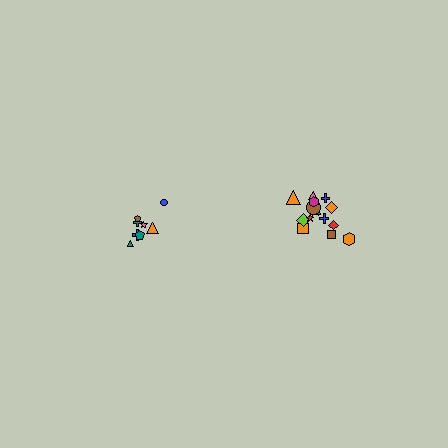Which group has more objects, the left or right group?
The right group.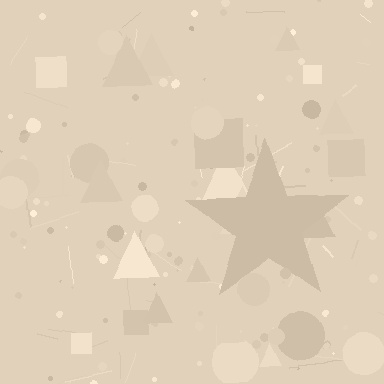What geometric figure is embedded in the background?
A star is embedded in the background.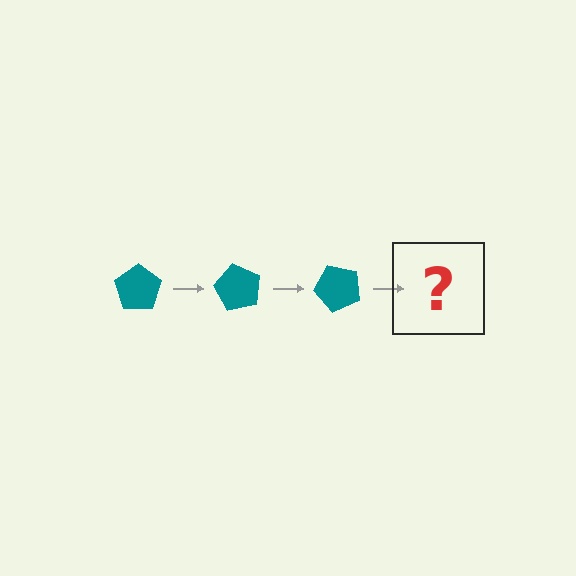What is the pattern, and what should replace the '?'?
The pattern is that the pentagon rotates 60 degrees each step. The '?' should be a teal pentagon rotated 180 degrees.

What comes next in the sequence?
The next element should be a teal pentagon rotated 180 degrees.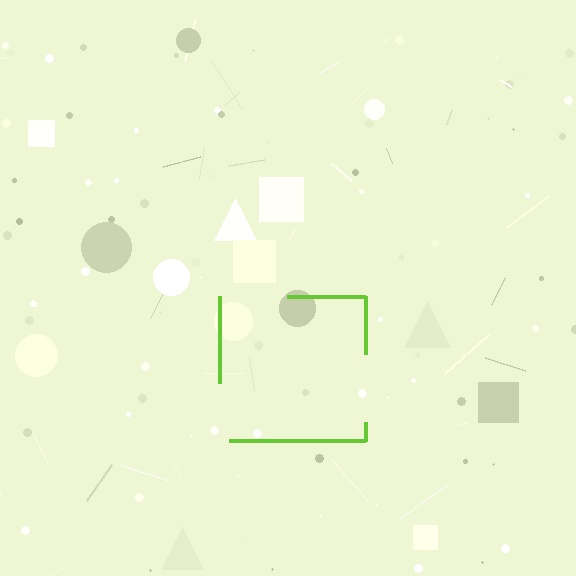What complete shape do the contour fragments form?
The contour fragments form a square.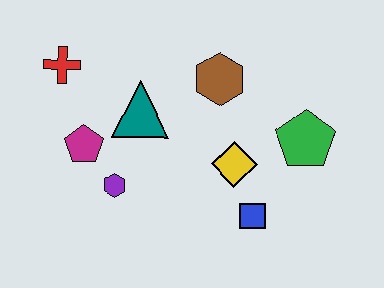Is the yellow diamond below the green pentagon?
Yes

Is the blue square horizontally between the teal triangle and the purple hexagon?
No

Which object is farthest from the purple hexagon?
The green pentagon is farthest from the purple hexagon.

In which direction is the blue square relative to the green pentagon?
The blue square is below the green pentagon.